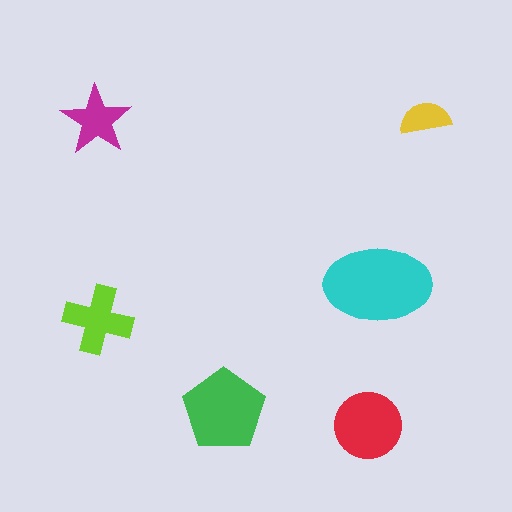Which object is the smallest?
The yellow semicircle.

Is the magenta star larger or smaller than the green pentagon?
Smaller.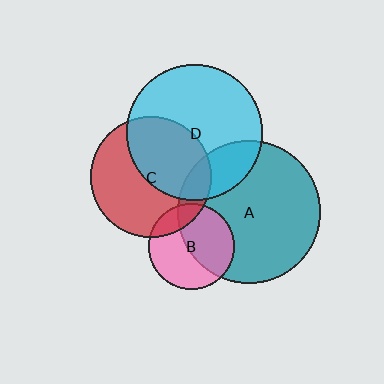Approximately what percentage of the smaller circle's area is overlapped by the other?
Approximately 20%.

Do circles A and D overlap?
Yes.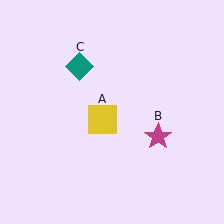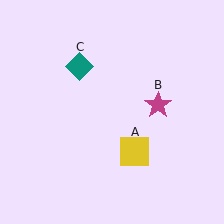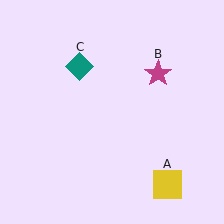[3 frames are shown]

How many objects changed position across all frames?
2 objects changed position: yellow square (object A), magenta star (object B).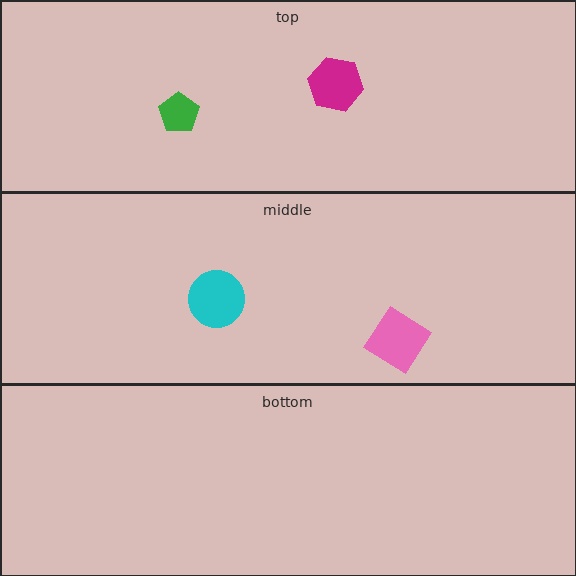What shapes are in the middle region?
The pink diamond, the cyan circle.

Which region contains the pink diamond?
The middle region.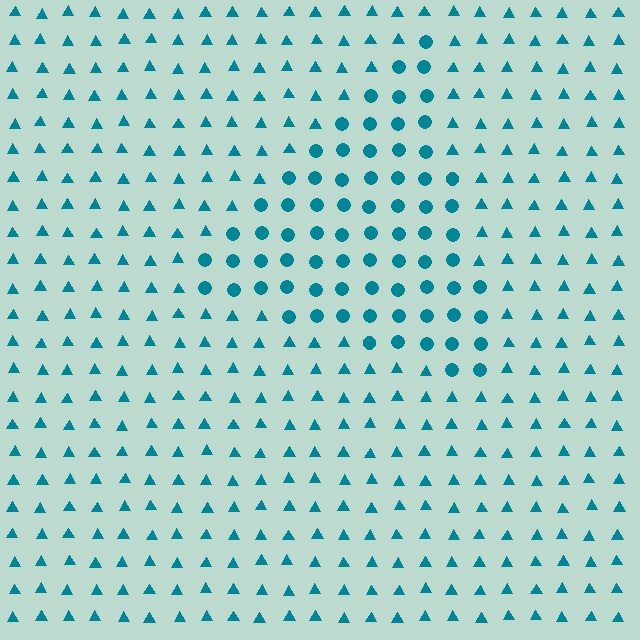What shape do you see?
I see a triangle.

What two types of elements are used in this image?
The image uses circles inside the triangle region and triangles outside it.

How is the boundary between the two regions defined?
The boundary is defined by a change in element shape: circles inside vs. triangles outside. All elements share the same color and spacing.